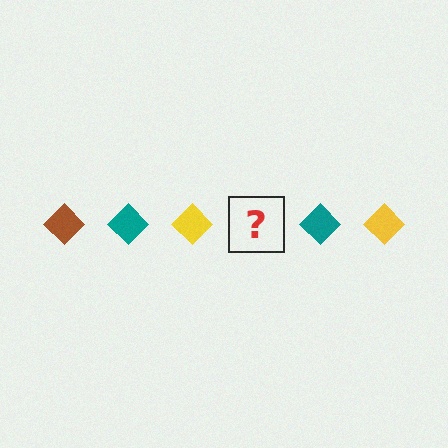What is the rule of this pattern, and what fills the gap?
The rule is that the pattern cycles through brown, teal, yellow diamonds. The gap should be filled with a brown diamond.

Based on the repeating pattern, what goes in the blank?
The blank should be a brown diamond.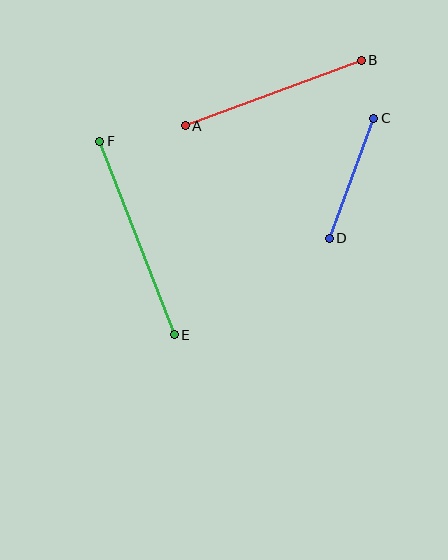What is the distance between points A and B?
The distance is approximately 188 pixels.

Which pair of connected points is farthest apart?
Points E and F are farthest apart.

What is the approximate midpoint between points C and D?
The midpoint is at approximately (352, 178) pixels.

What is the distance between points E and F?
The distance is approximately 207 pixels.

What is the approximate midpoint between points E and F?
The midpoint is at approximately (137, 238) pixels.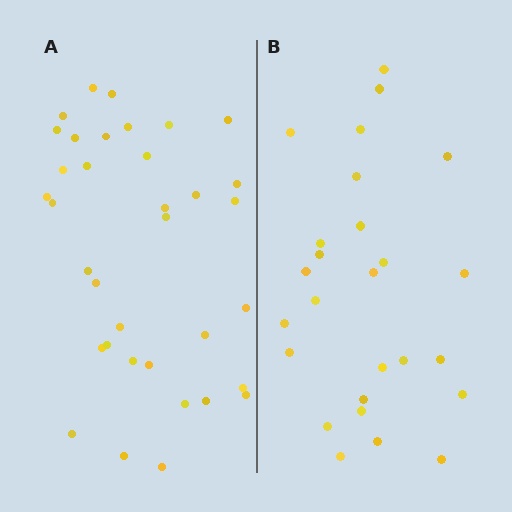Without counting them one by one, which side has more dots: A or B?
Region A (the left region) has more dots.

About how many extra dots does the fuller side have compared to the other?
Region A has roughly 8 or so more dots than region B.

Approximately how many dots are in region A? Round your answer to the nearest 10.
About 40 dots. (The exact count is 35, which rounds to 40.)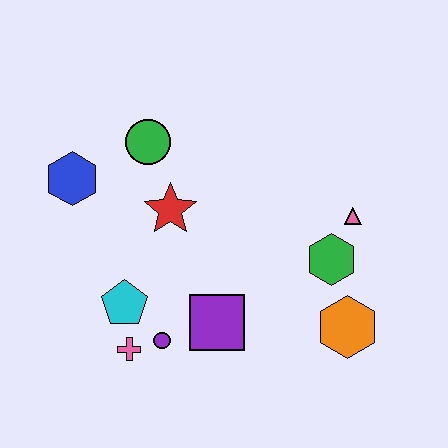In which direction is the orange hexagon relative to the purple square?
The orange hexagon is to the right of the purple square.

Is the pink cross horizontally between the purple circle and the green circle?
No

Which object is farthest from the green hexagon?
The blue hexagon is farthest from the green hexagon.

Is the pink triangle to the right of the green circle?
Yes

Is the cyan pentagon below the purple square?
No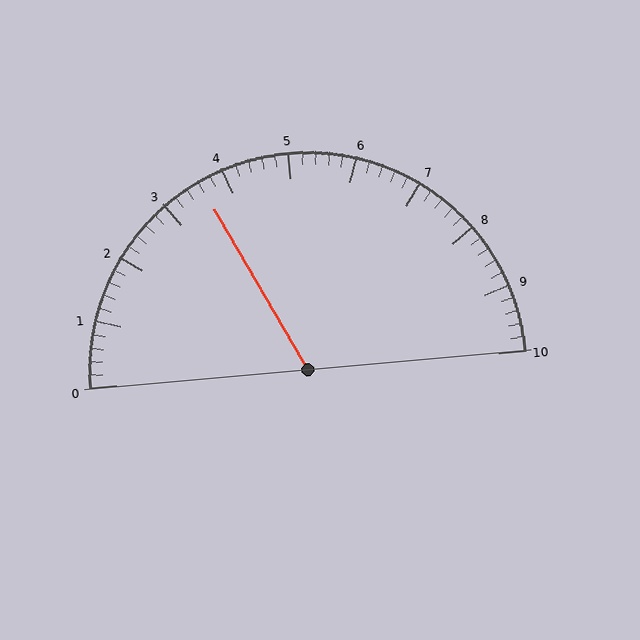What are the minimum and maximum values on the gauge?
The gauge ranges from 0 to 10.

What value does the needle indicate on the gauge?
The needle indicates approximately 3.6.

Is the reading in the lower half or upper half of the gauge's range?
The reading is in the lower half of the range (0 to 10).